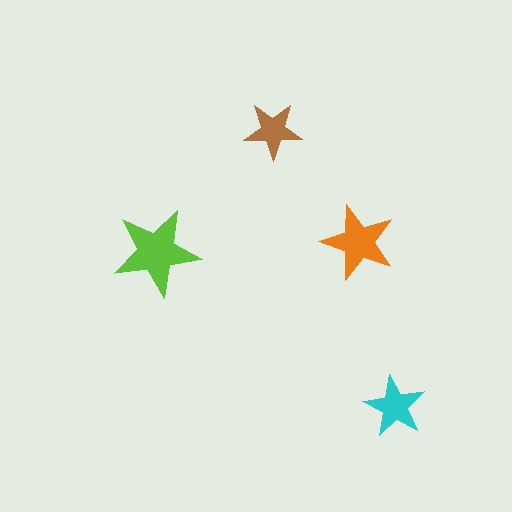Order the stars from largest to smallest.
the lime one, the orange one, the cyan one, the brown one.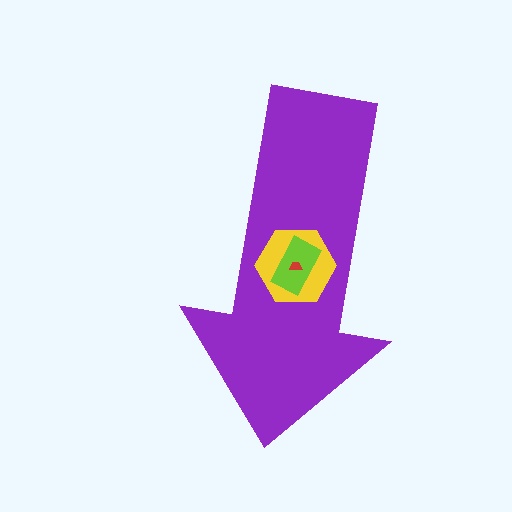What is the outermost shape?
The purple arrow.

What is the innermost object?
The red trapezoid.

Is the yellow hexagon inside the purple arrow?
Yes.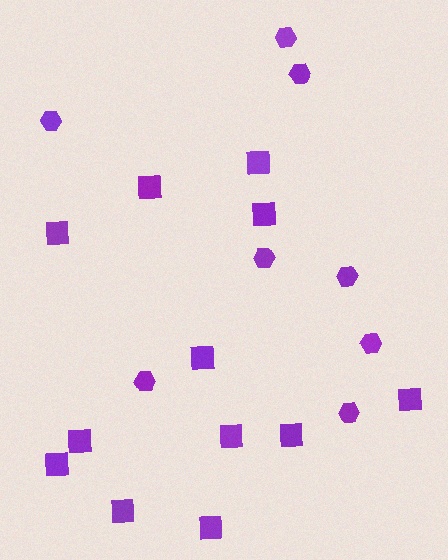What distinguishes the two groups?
There are 2 groups: one group of squares (12) and one group of hexagons (8).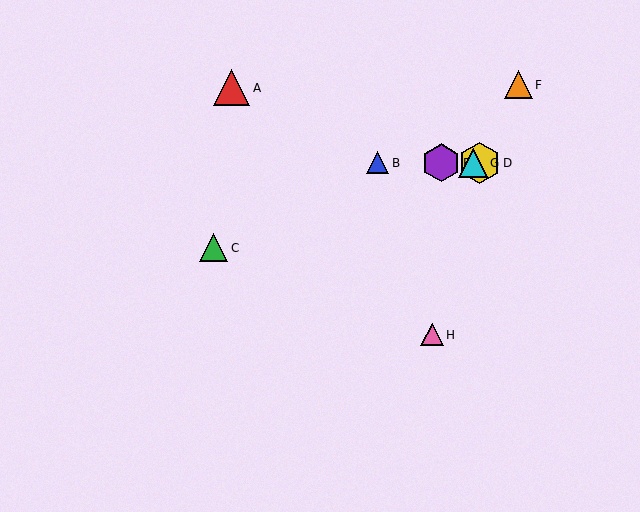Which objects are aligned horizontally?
Objects B, D, E, G are aligned horizontally.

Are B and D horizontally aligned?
Yes, both are at y≈163.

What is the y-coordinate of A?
Object A is at y≈88.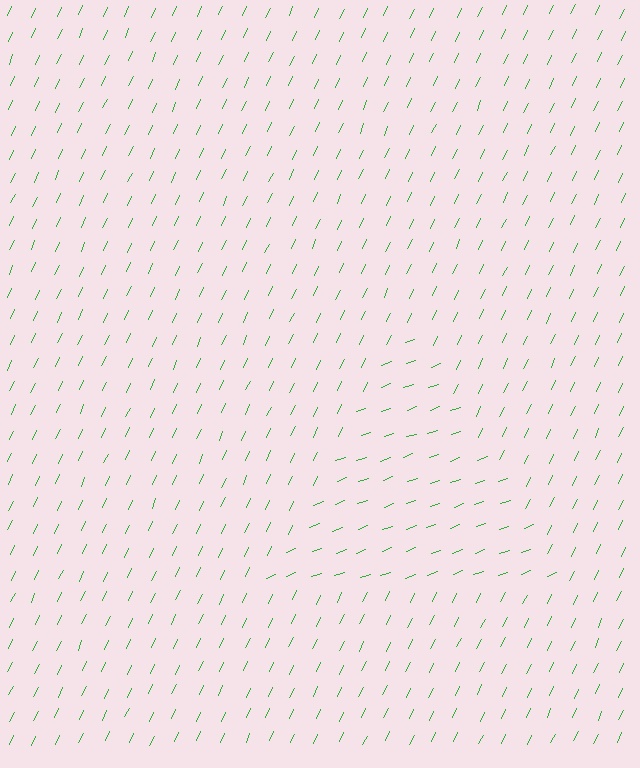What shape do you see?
I see a triangle.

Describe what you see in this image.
The image is filled with small green line segments. A triangle region in the image has lines oriented differently from the surrounding lines, creating a visible texture boundary.